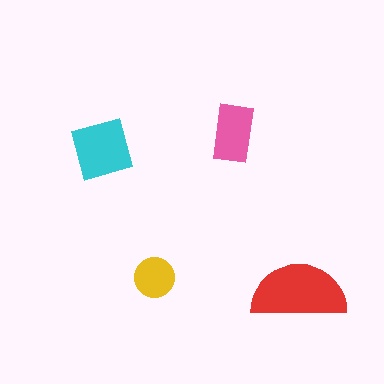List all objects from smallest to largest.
The yellow circle, the pink rectangle, the cyan square, the red semicircle.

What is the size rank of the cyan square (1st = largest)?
2nd.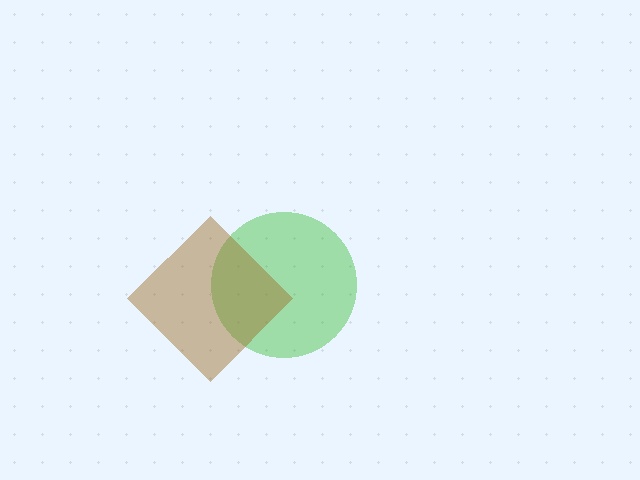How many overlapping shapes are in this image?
There are 2 overlapping shapes in the image.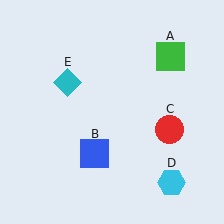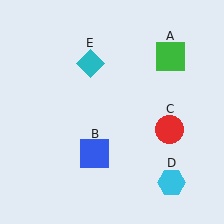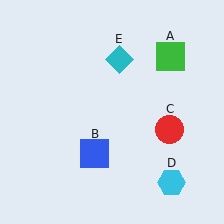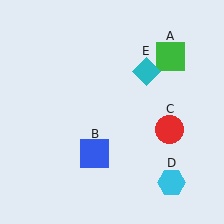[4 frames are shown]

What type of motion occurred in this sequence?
The cyan diamond (object E) rotated clockwise around the center of the scene.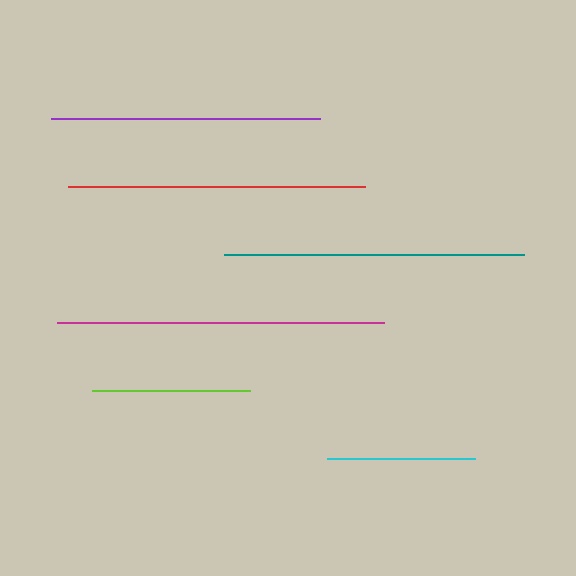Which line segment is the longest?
The magenta line is the longest at approximately 327 pixels.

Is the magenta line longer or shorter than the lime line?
The magenta line is longer than the lime line.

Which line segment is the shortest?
The cyan line is the shortest at approximately 148 pixels.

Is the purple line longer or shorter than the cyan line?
The purple line is longer than the cyan line.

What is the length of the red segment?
The red segment is approximately 297 pixels long.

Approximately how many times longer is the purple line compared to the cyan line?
The purple line is approximately 1.8 times the length of the cyan line.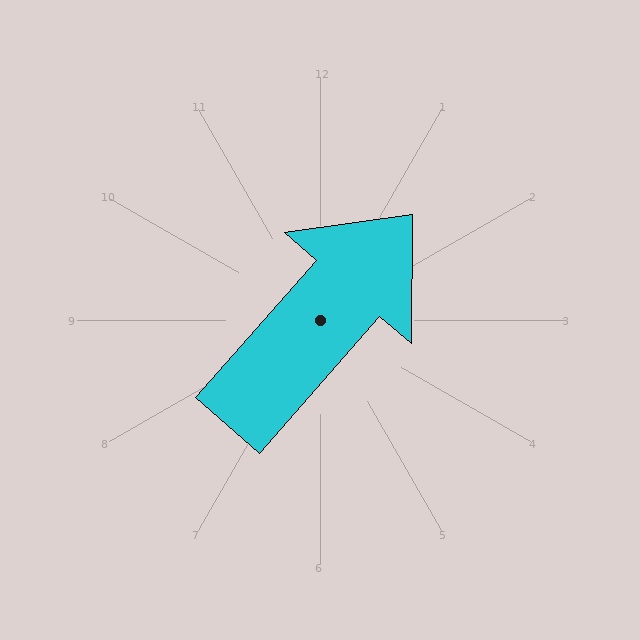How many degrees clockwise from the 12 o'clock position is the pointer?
Approximately 41 degrees.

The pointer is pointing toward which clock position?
Roughly 1 o'clock.